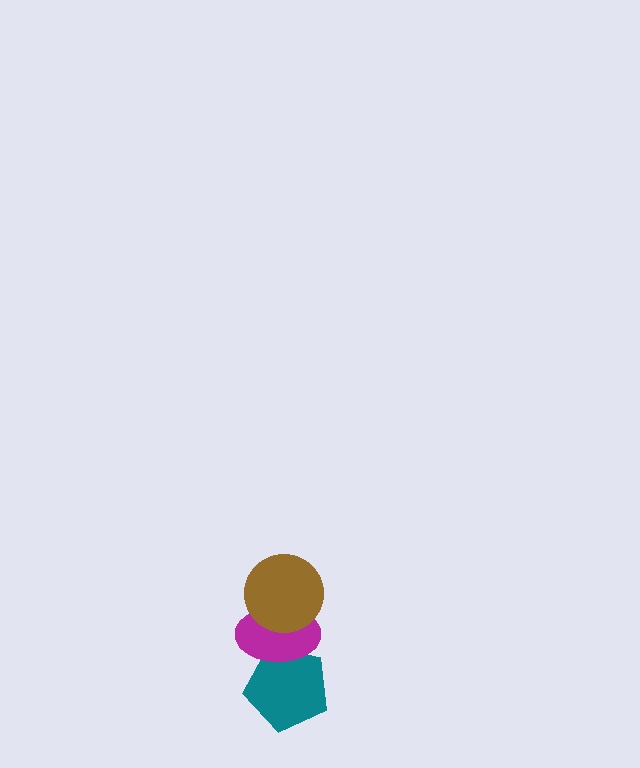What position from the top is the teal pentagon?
The teal pentagon is 3rd from the top.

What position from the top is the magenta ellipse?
The magenta ellipse is 2nd from the top.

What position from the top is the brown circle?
The brown circle is 1st from the top.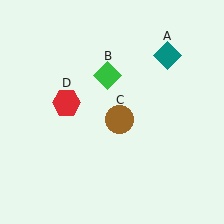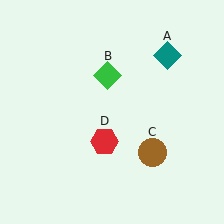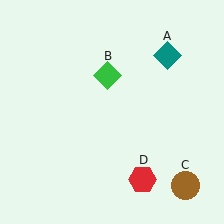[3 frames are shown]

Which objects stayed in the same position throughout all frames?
Teal diamond (object A) and green diamond (object B) remained stationary.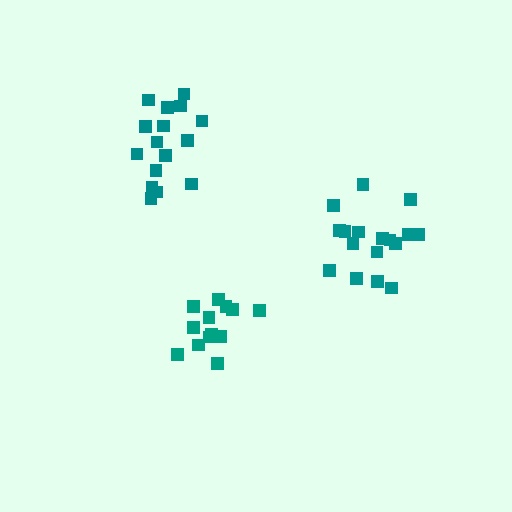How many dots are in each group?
Group 1: 16 dots, Group 2: 17 dots, Group 3: 13 dots (46 total).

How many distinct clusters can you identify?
There are 3 distinct clusters.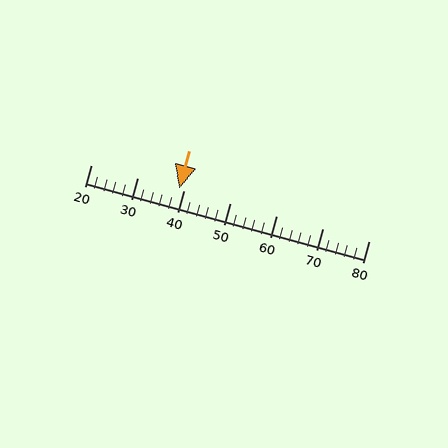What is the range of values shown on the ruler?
The ruler shows values from 20 to 80.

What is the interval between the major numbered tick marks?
The major tick marks are spaced 10 units apart.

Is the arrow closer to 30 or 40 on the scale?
The arrow is closer to 40.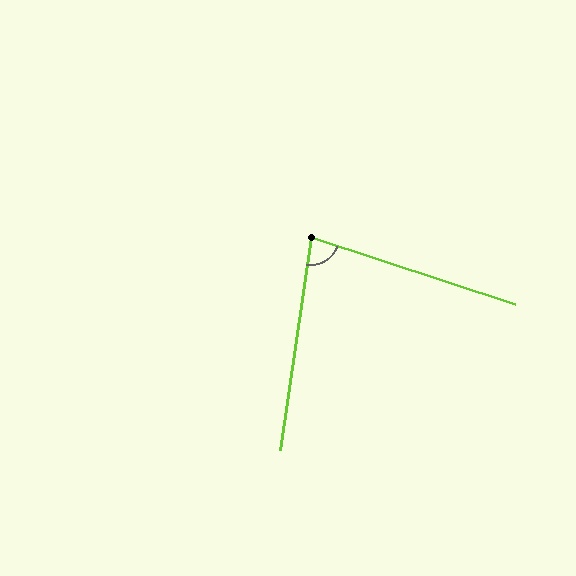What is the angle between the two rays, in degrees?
Approximately 80 degrees.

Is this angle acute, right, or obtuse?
It is acute.